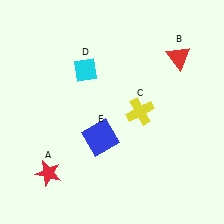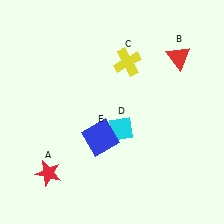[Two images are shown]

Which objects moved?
The objects that moved are: the yellow cross (C), the cyan diamond (D).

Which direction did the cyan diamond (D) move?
The cyan diamond (D) moved down.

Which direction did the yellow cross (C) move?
The yellow cross (C) moved up.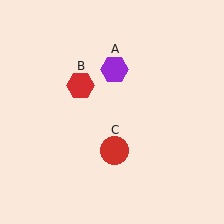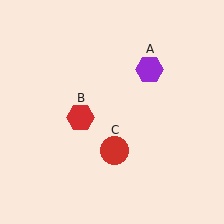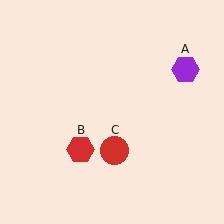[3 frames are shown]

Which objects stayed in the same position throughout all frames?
Red circle (object C) remained stationary.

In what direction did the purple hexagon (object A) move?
The purple hexagon (object A) moved right.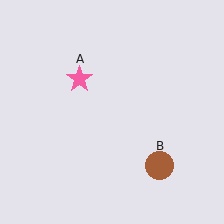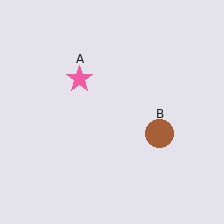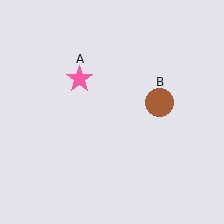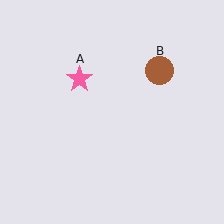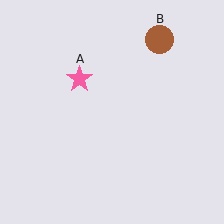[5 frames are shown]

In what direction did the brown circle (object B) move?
The brown circle (object B) moved up.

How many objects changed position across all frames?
1 object changed position: brown circle (object B).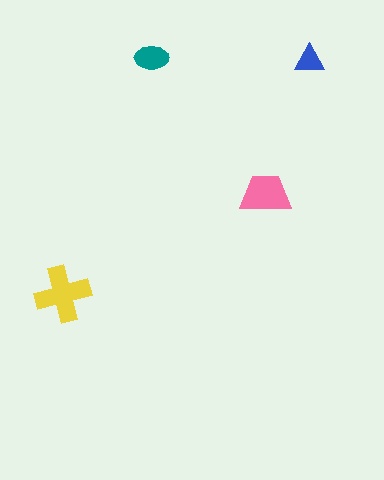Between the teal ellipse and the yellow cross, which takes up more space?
The yellow cross.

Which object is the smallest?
The blue triangle.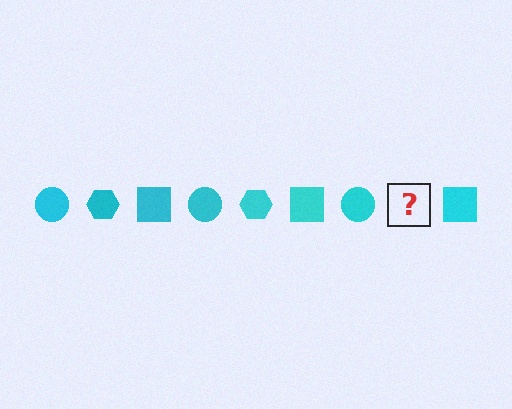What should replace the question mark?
The question mark should be replaced with a cyan hexagon.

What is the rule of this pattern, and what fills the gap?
The rule is that the pattern cycles through circle, hexagon, square shapes in cyan. The gap should be filled with a cyan hexagon.